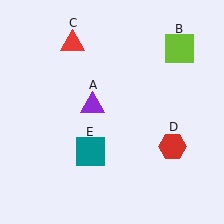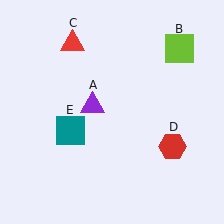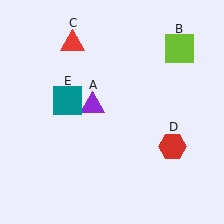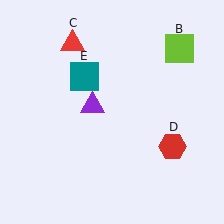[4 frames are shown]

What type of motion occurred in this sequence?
The teal square (object E) rotated clockwise around the center of the scene.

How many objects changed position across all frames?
1 object changed position: teal square (object E).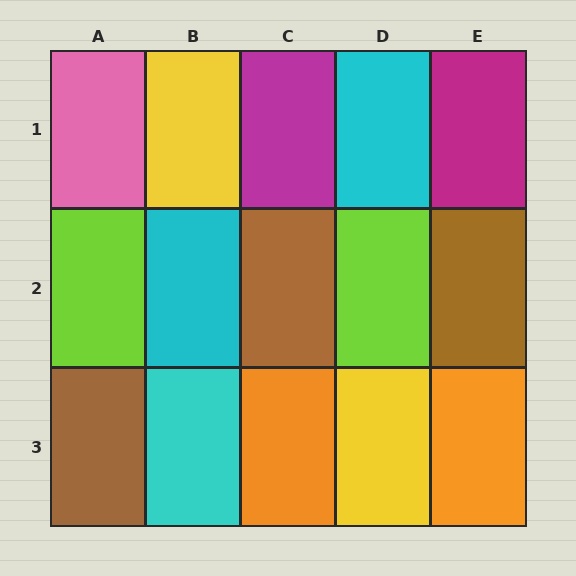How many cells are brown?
3 cells are brown.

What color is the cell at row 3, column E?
Orange.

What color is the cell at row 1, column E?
Magenta.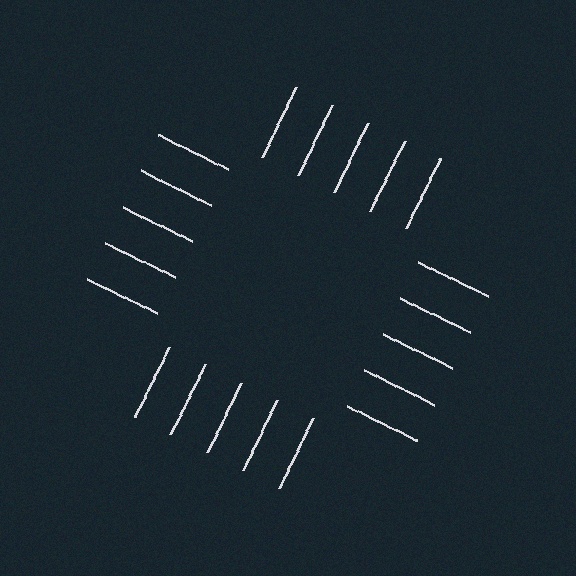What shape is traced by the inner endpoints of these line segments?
An illusory square — the line segments terminate on its edges but no continuous stroke is drawn.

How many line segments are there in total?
20 — 5 along each of the 4 edges.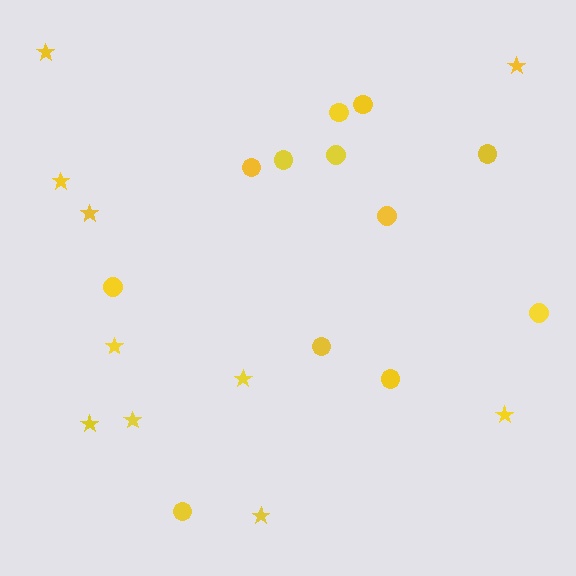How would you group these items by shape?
There are 2 groups: one group of stars (10) and one group of circles (12).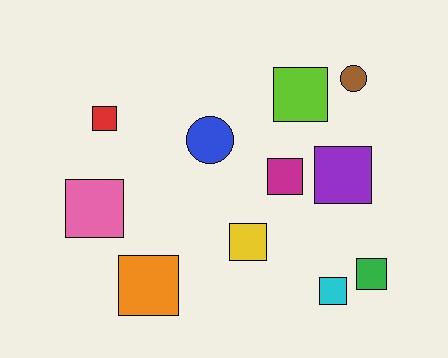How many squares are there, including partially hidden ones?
There are 9 squares.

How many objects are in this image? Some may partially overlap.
There are 11 objects.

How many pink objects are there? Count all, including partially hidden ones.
There is 1 pink object.